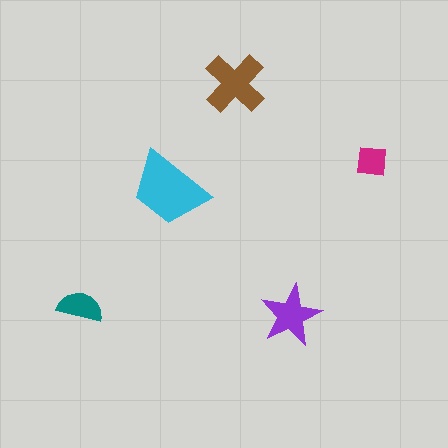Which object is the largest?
The cyan trapezoid.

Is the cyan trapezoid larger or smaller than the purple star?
Larger.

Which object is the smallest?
The magenta square.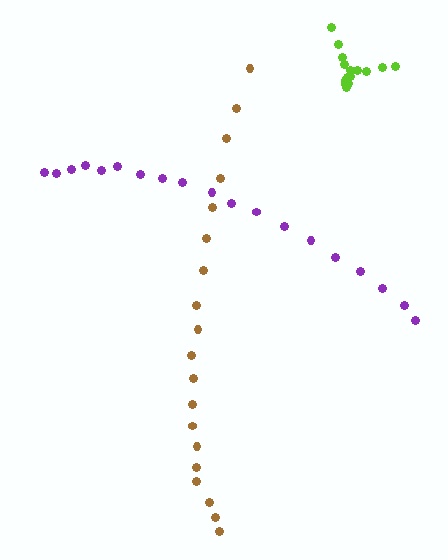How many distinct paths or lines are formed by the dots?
There are 3 distinct paths.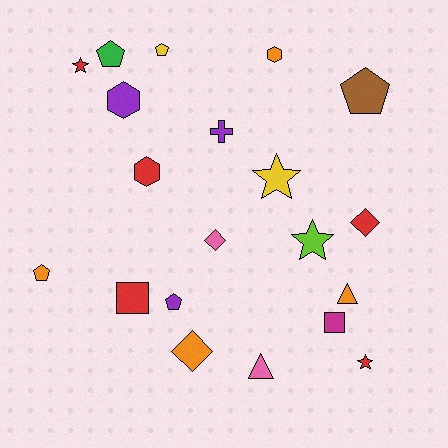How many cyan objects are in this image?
There are no cyan objects.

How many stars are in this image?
There are 4 stars.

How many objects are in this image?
There are 20 objects.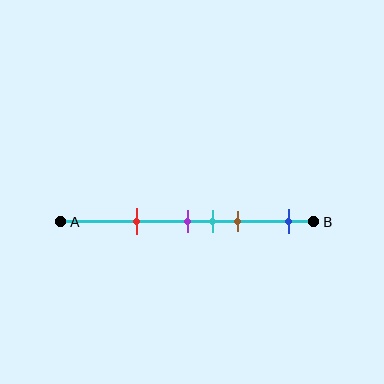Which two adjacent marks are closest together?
The purple and cyan marks are the closest adjacent pair.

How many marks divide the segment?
There are 5 marks dividing the segment.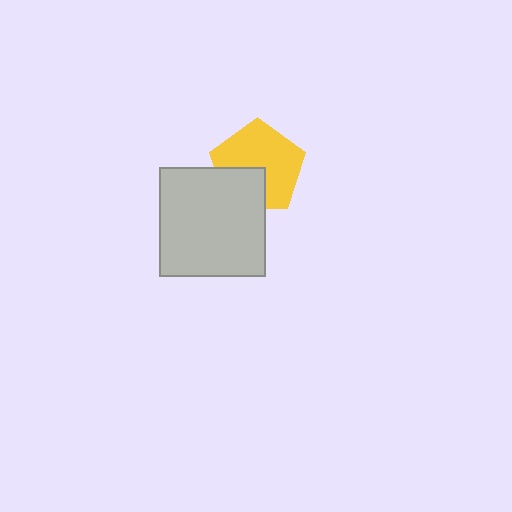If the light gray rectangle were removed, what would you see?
You would see the complete yellow pentagon.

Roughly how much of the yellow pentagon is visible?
Most of it is visible (roughly 70%).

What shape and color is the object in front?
The object in front is a light gray rectangle.